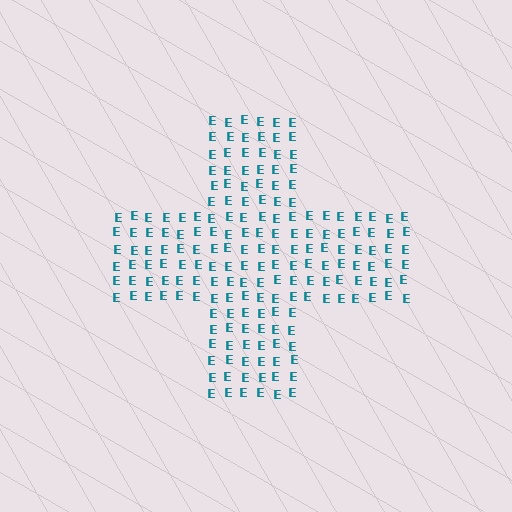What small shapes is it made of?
It is made of small letter E's.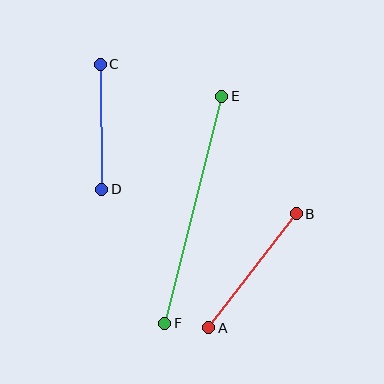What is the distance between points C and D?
The distance is approximately 125 pixels.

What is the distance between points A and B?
The distance is approximately 144 pixels.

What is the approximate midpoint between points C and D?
The midpoint is at approximately (101, 127) pixels.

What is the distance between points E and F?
The distance is approximately 234 pixels.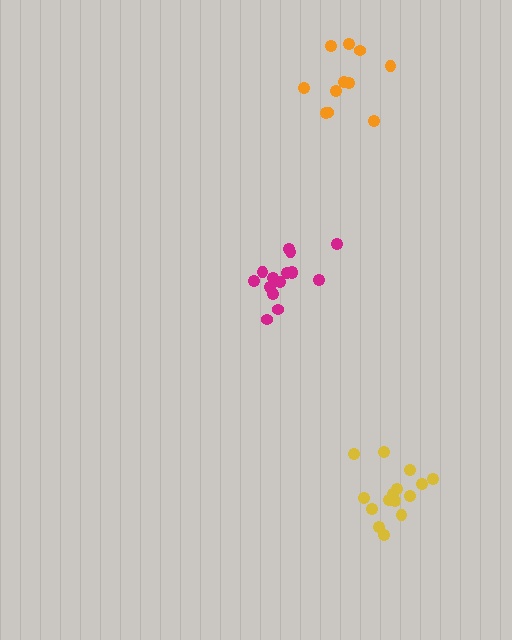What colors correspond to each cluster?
The clusters are colored: magenta, yellow, orange.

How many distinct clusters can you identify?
There are 3 distinct clusters.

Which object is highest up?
The orange cluster is topmost.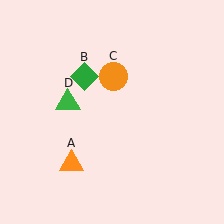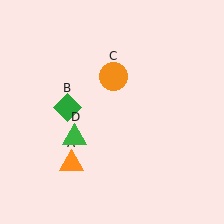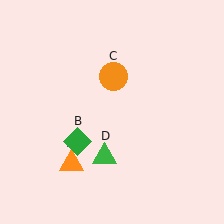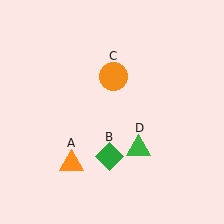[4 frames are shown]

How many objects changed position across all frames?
2 objects changed position: green diamond (object B), green triangle (object D).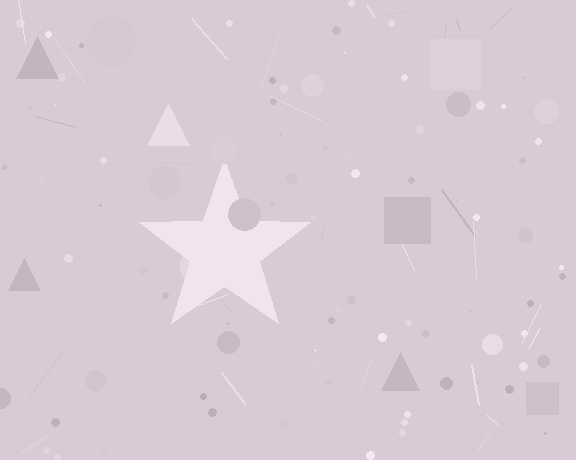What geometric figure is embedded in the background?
A star is embedded in the background.